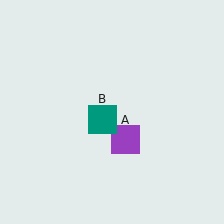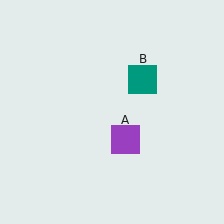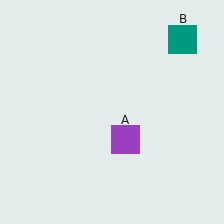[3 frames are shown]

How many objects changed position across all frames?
1 object changed position: teal square (object B).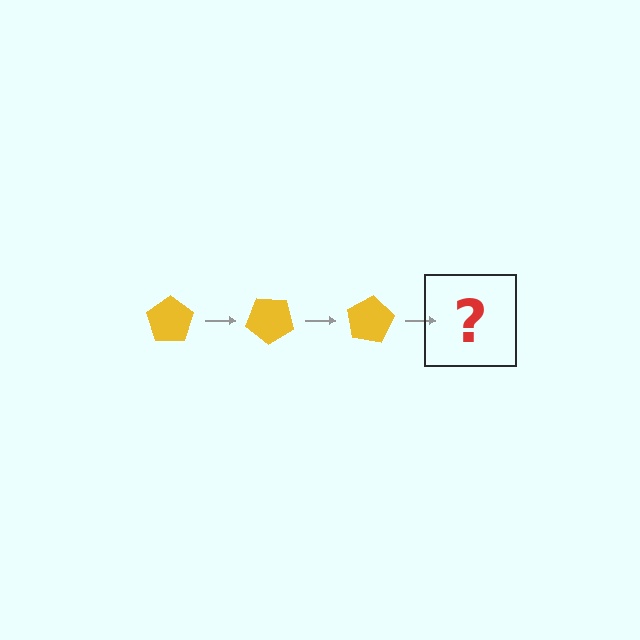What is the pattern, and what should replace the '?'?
The pattern is that the pentagon rotates 40 degrees each step. The '?' should be a yellow pentagon rotated 120 degrees.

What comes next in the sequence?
The next element should be a yellow pentagon rotated 120 degrees.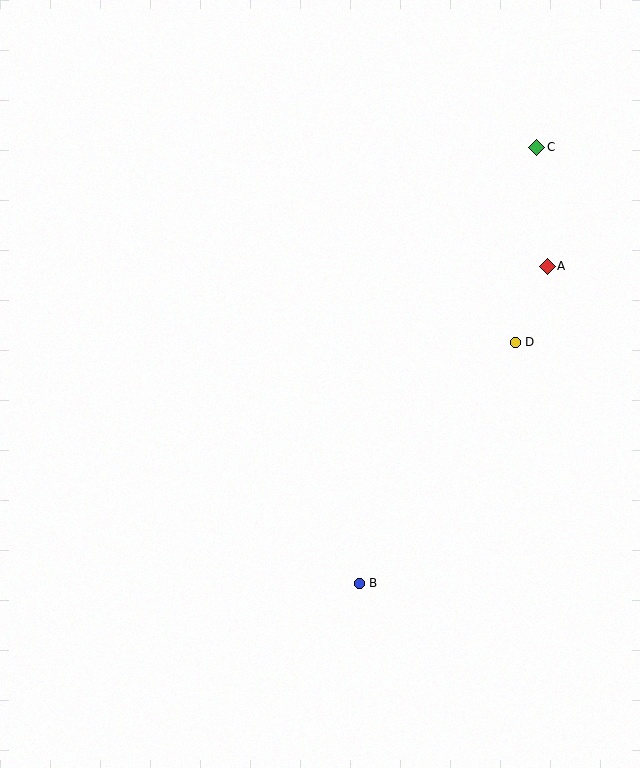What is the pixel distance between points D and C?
The distance between D and C is 196 pixels.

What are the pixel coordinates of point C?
Point C is at (537, 147).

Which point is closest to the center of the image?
Point D at (515, 342) is closest to the center.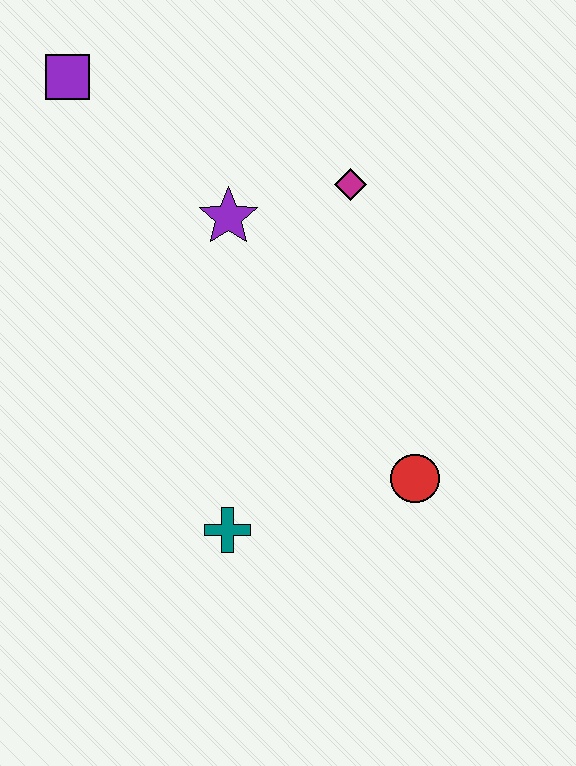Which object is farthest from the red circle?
The purple square is farthest from the red circle.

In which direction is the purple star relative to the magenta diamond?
The purple star is to the left of the magenta diamond.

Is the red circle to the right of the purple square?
Yes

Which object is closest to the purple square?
The purple star is closest to the purple square.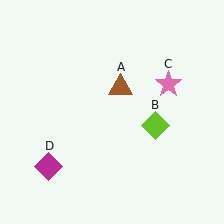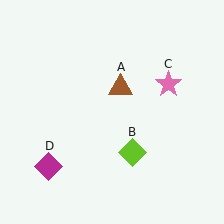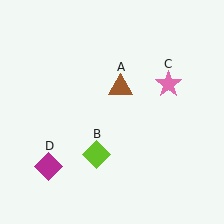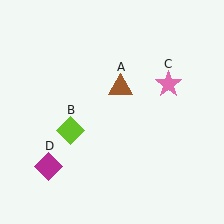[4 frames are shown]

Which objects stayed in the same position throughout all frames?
Brown triangle (object A) and pink star (object C) and magenta diamond (object D) remained stationary.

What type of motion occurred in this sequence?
The lime diamond (object B) rotated clockwise around the center of the scene.